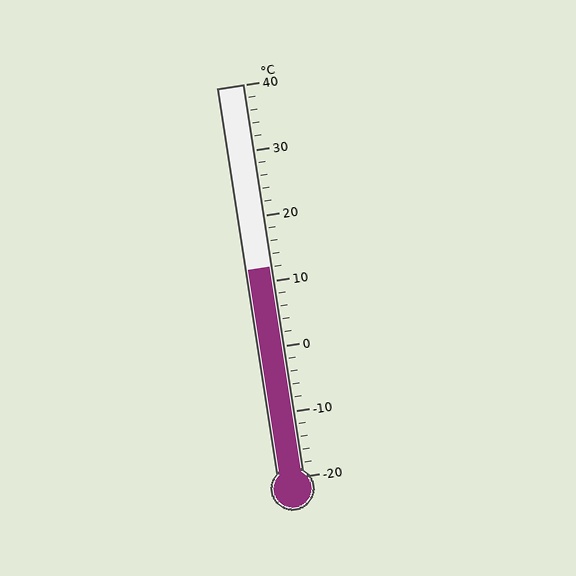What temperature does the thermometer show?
The thermometer shows approximately 12°C.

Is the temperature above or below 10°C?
The temperature is above 10°C.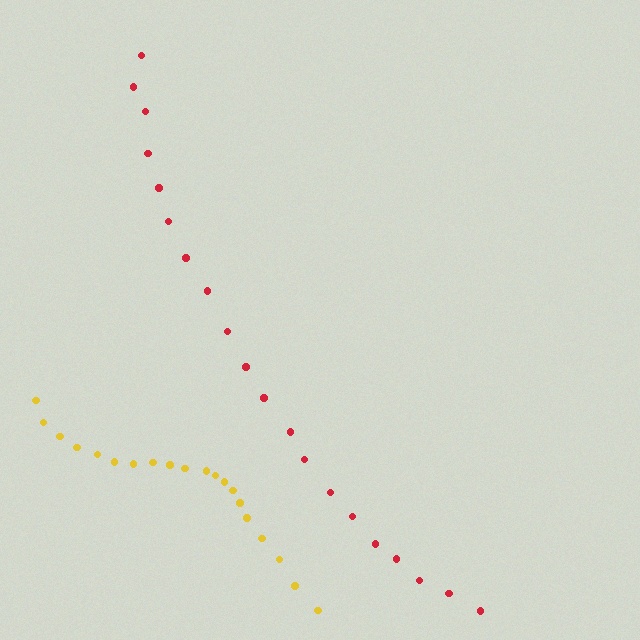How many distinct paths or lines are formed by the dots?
There are 2 distinct paths.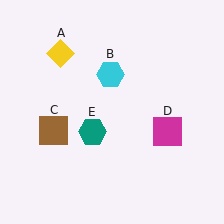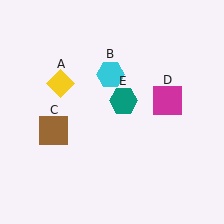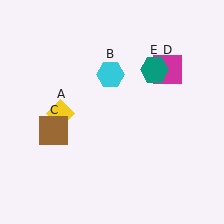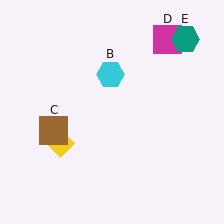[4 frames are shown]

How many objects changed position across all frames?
3 objects changed position: yellow diamond (object A), magenta square (object D), teal hexagon (object E).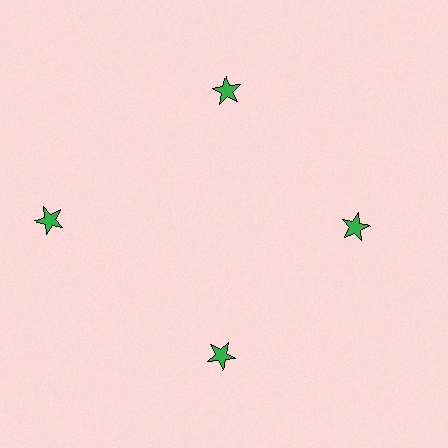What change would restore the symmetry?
The symmetry would be restored by moving it inward, back onto the ring so that all 4 stars sit at equal angles and equal distance from the center.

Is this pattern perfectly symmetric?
No. The 4 green stars are arranged in a ring, but one element near the 9 o'clock position is pushed outward from the center, breaking the 4-fold rotational symmetry.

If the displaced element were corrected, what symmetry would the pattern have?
It would have 4-fold rotational symmetry — the pattern would map onto itself every 90 degrees.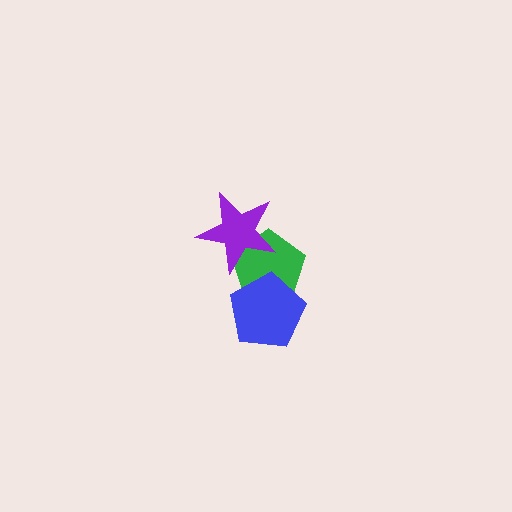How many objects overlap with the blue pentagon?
1 object overlaps with the blue pentagon.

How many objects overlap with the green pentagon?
2 objects overlap with the green pentagon.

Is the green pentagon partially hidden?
Yes, it is partially covered by another shape.